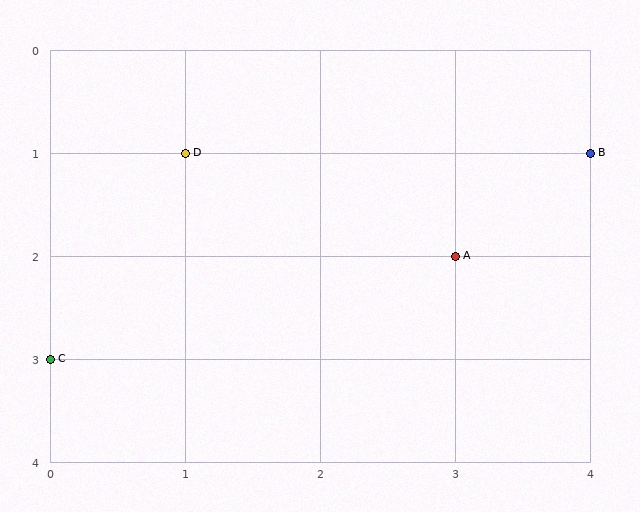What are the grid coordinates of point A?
Point A is at grid coordinates (3, 2).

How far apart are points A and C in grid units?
Points A and C are 3 columns and 1 row apart (about 3.2 grid units diagonally).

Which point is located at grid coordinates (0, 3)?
Point C is at (0, 3).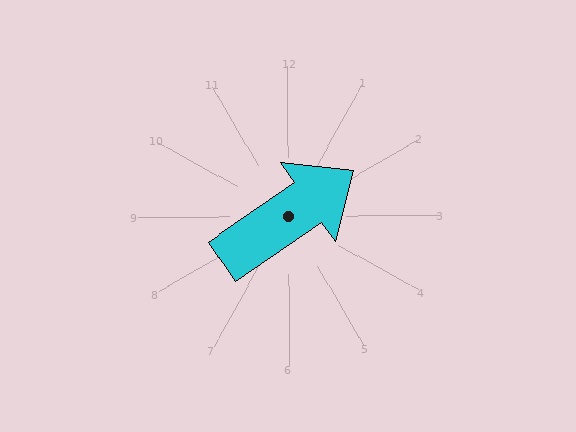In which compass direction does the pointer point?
Northeast.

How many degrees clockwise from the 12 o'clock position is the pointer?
Approximately 55 degrees.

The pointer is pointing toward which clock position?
Roughly 2 o'clock.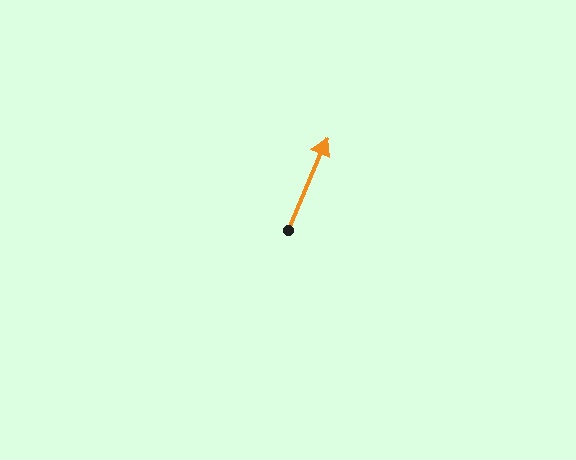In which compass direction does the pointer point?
Northeast.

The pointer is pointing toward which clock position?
Roughly 1 o'clock.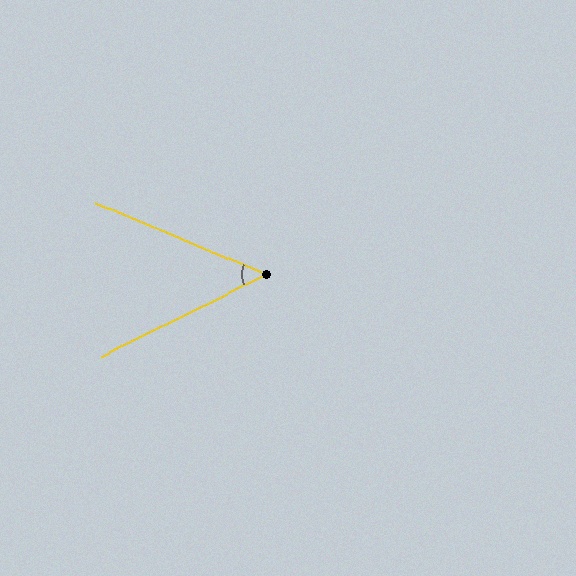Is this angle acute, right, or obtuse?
It is acute.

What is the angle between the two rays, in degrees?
Approximately 50 degrees.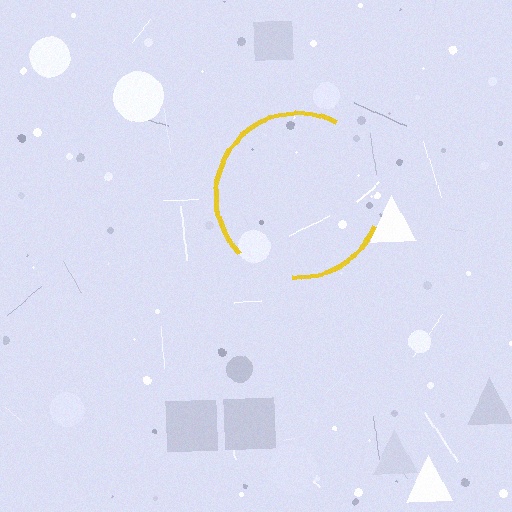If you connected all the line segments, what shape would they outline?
They would outline a circle.